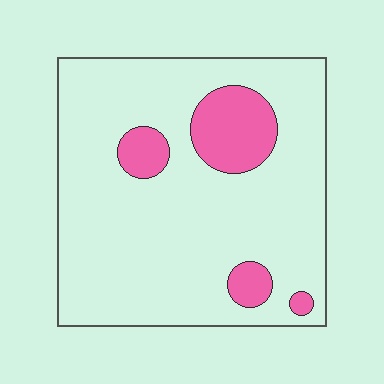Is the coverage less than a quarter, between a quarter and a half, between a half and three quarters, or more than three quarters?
Less than a quarter.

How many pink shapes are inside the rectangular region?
4.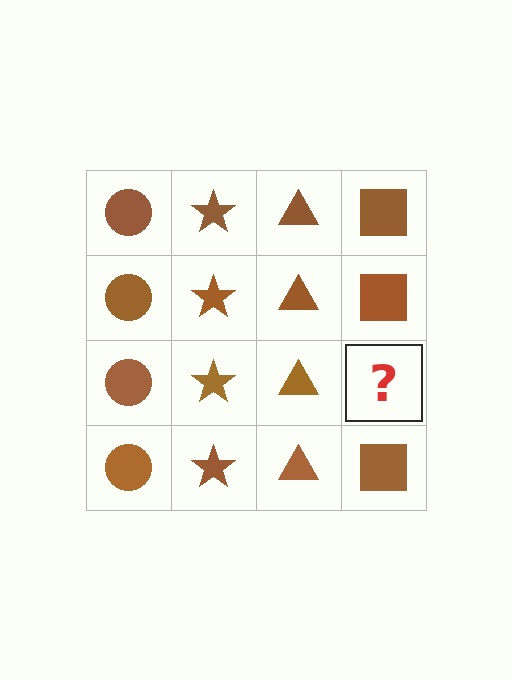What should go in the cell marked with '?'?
The missing cell should contain a brown square.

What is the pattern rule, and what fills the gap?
The rule is that each column has a consistent shape. The gap should be filled with a brown square.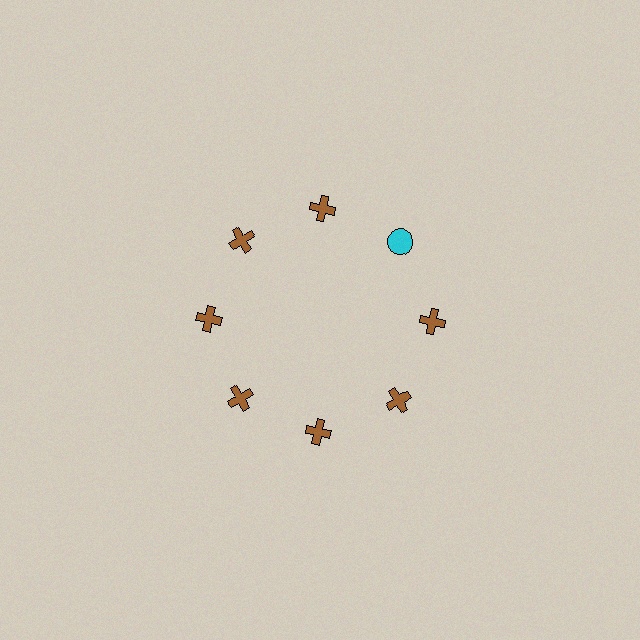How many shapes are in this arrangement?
There are 8 shapes arranged in a ring pattern.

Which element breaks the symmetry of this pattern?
The cyan circle at roughly the 2 o'clock position breaks the symmetry. All other shapes are brown crosses.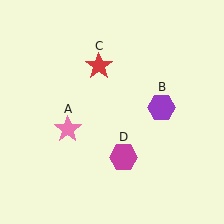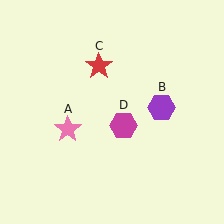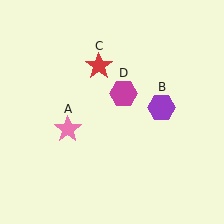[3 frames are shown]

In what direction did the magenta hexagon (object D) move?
The magenta hexagon (object D) moved up.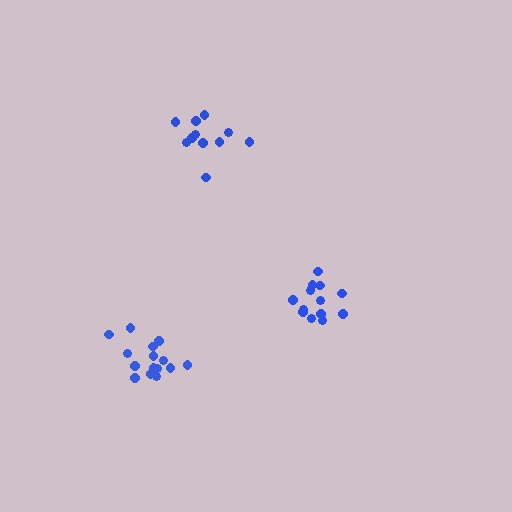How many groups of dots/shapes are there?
There are 3 groups.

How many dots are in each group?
Group 1: 11 dots, Group 2: 15 dots, Group 3: 13 dots (39 total).